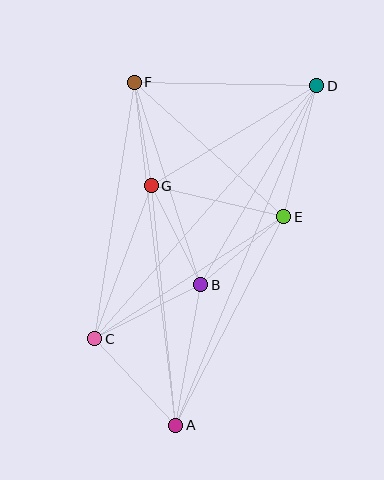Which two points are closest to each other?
Points F and G are closest to each other.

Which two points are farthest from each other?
Points A and D are farthest from each other.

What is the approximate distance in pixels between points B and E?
The distance between B and E is approximately 107 pixels.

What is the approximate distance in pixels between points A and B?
The distance between A and B is approximately 142 pixels.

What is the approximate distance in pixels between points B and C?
The distance between B and C is approximately 119 pixels.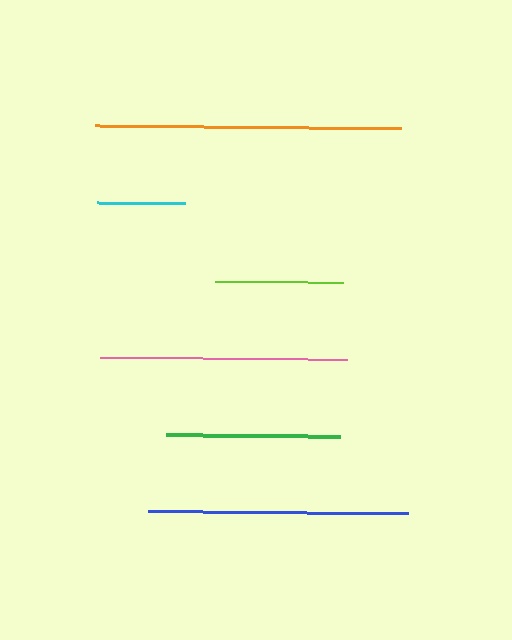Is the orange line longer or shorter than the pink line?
The orange line is longer than the pink line.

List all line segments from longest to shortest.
From longest to shortest: orange, blue, pink, green, lime, cyan.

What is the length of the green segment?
The green segment is approximately 174 pixels long.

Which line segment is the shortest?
The cyan line is the shortest at approximately 88 pixels.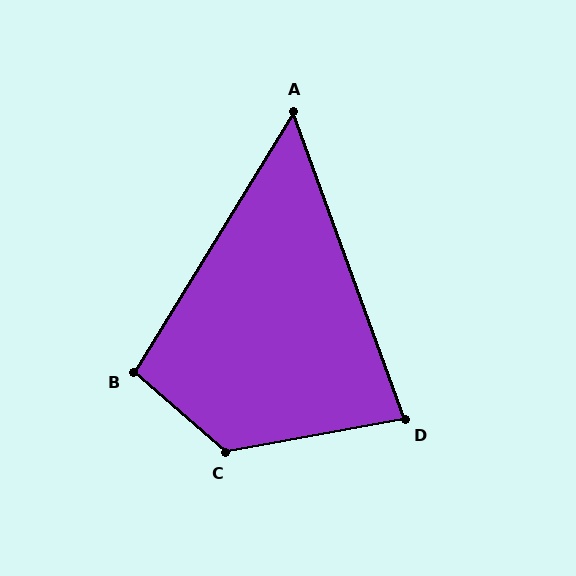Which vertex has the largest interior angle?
C, at approximately 128 degrees.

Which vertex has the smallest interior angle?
A, at approximately 52 degrees.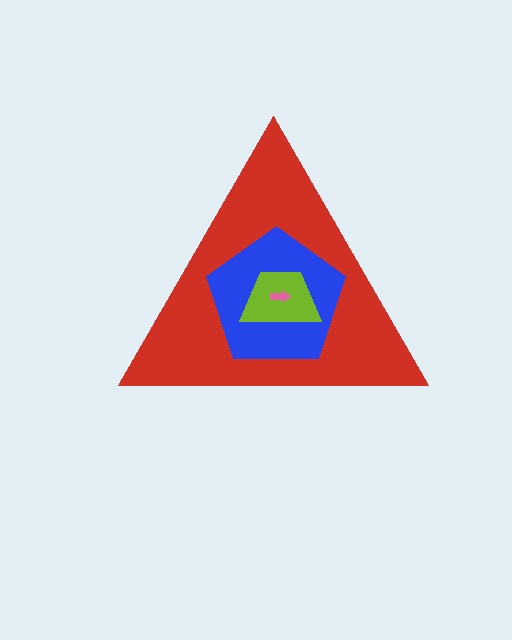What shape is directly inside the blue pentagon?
The lime trapezoid.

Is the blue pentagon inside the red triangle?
Yes.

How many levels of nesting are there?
4.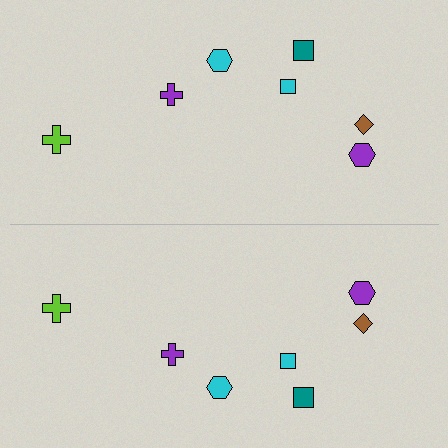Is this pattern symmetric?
Yes, this pattern has bilateral (reflection) symmetry.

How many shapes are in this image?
There are 14 shapes in this image.